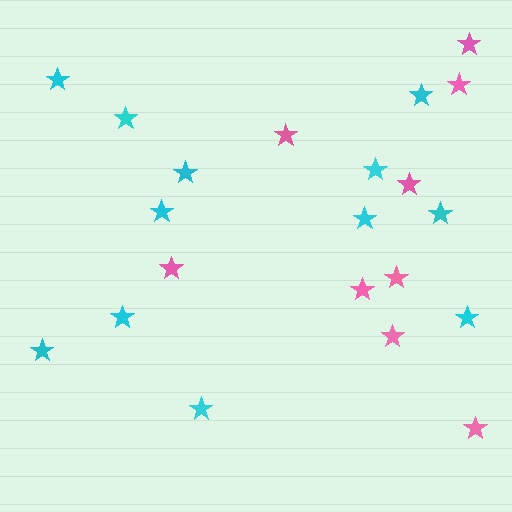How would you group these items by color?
There are 2 groups: one group of pink stars (9) and one group of cyan stars (12).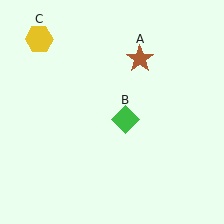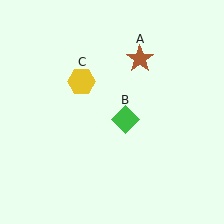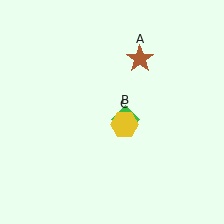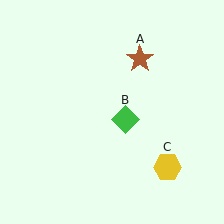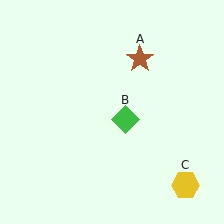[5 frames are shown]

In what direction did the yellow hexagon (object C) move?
The yellow hexagon (object C) moved down and to the right.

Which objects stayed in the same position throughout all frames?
Brown star (object A) and green diamond (object B) remained stationary.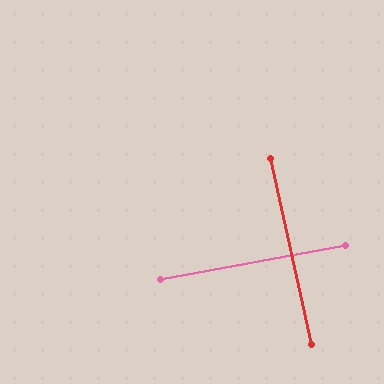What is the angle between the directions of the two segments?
Approximately 88 degrees.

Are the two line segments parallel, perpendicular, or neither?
Perpendicular — they meet at approximately 88°.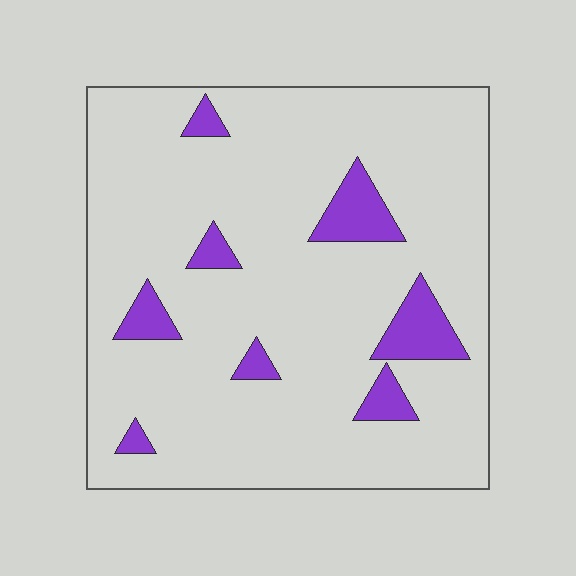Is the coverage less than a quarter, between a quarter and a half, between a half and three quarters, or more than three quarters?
Less than a quarter.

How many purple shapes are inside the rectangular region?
8.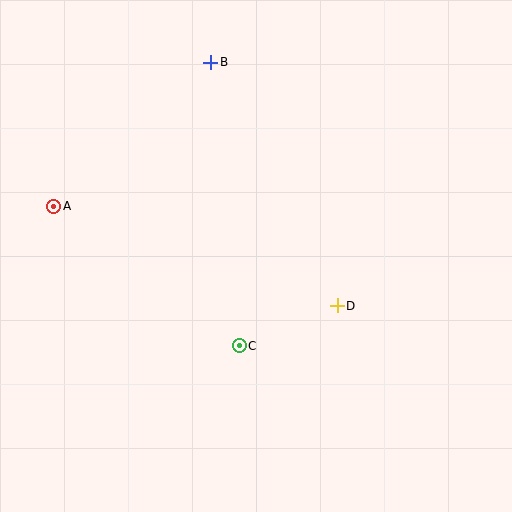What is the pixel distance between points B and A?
The distance between B and A is 213 pixels.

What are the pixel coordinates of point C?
Point C is at (239, 346).